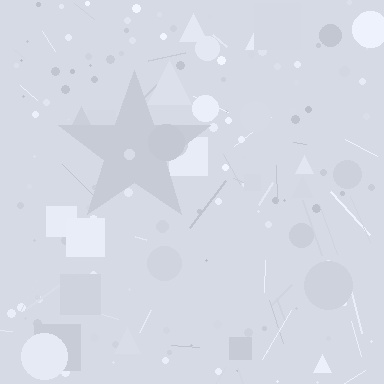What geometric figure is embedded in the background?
A star is embedded in the background.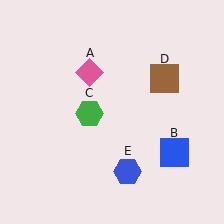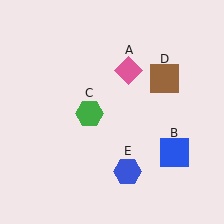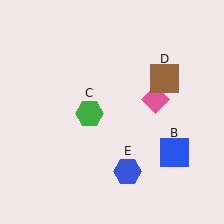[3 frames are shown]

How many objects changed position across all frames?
1 object changed position: pink diamond (object A).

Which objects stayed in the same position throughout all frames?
Blue square (object B) and green hexagon (object C) and brown square (object D) and blue hexagon (object E) remained stationary.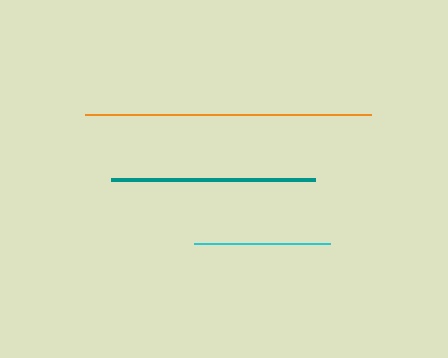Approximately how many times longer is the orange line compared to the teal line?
The orange line is approximately 1.4 times the length of the teal line.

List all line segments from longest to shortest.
From longest to shortest: orange, teal, cyan.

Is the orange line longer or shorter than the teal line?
The orange line is longer than the teal line.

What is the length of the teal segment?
The teal segment is approximately 204 pixels long.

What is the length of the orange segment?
The orange segment is approximately 286 pixels long.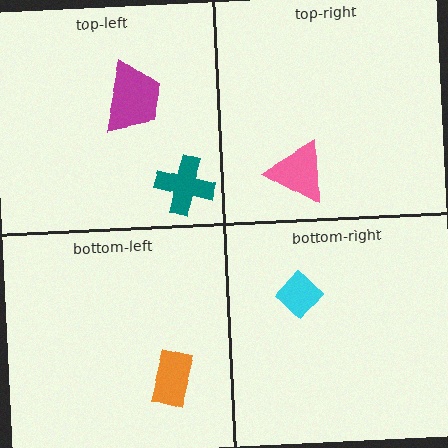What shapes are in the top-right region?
The pink triangle.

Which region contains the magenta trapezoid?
The top-left region.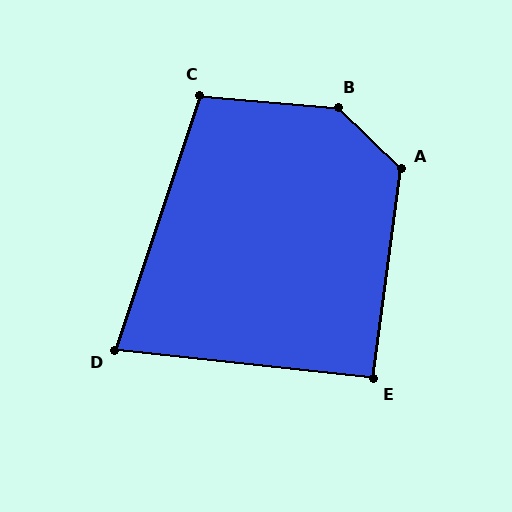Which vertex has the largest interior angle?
B, at approximately 141 degrees.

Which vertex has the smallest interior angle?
D, at approximately 78 degrees.